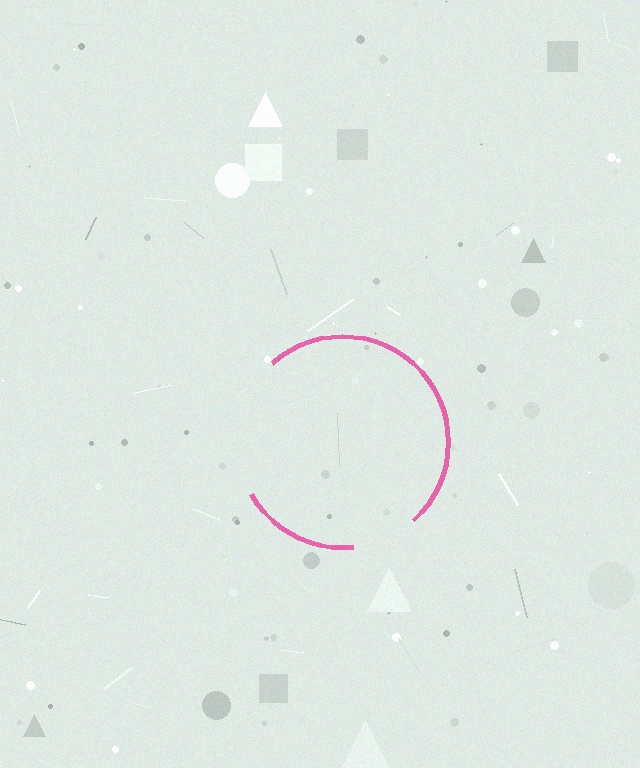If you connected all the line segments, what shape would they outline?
They would outline a circle.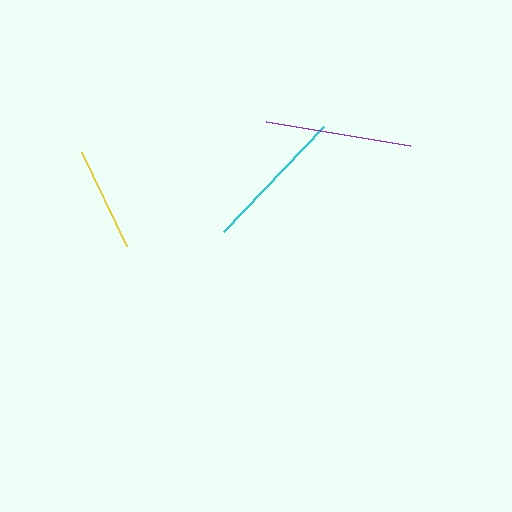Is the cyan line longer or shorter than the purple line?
The purple line is longer than the cyan line.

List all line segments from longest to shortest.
From longest to shortest: purple, cyan, yellow.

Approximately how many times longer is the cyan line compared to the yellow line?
The cyan line is approximately 1.4 times the length of the yellow line.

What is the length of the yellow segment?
The yellow segment is approximately 104 pixels long.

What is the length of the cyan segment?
The cyan segment is approximately 144 pixels long.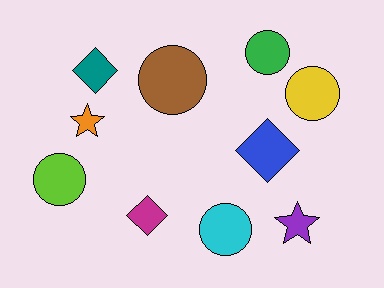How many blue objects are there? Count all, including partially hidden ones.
There is 1 blue object.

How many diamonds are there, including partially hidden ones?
There are 3 diamonds.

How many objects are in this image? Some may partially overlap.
There are 10 objects.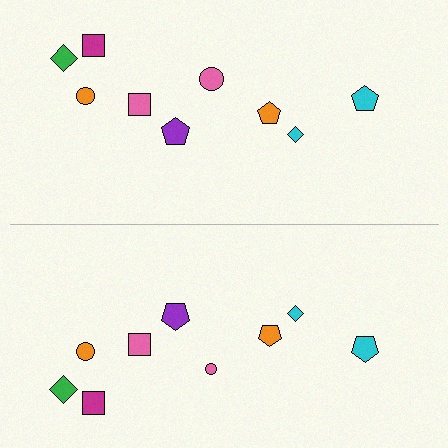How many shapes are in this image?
There are 18 shapes in this image.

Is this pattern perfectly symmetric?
No, the pattern is not perfectly symmetric. The pink circle on the bottom side has a different size than its mirror counterpart.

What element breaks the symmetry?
The pink circle on the bottom side has a different size than its mirror counterpart.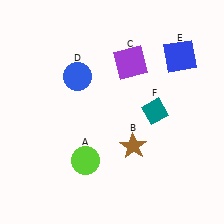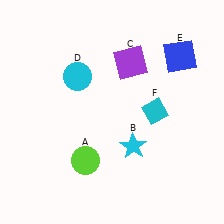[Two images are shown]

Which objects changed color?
B changed from brown to cyan. D changed from blue to cyan. F changed from teal to cyan.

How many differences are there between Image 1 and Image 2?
There are 3 differences between the two images.